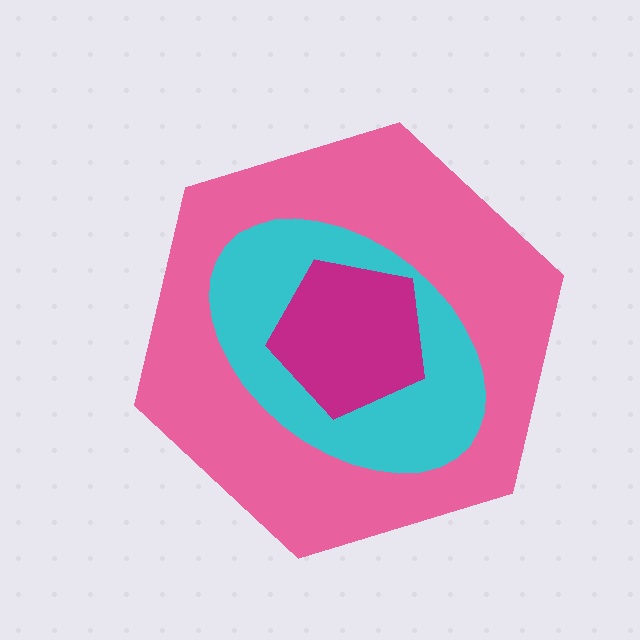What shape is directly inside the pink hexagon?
The cyan ellipse.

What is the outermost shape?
The pink hexagon.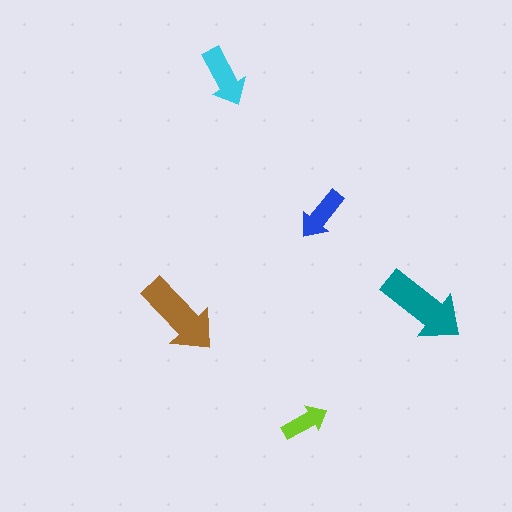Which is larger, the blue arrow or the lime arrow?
The blue one.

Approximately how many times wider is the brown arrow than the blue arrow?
About 1.5 times wider.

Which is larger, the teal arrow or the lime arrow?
The teal one.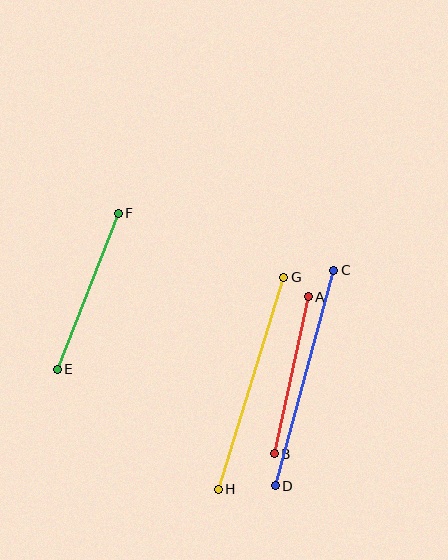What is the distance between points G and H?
The distance is approximately 222 pixels.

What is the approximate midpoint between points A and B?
The midpoint is at approximately (291, 375) pixels.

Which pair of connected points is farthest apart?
Points C and D are farthest apart.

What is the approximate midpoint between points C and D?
The midpoint is at approximately (305, 378) pixels.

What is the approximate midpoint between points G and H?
The midpoint is at approximately (251, 383) pixels.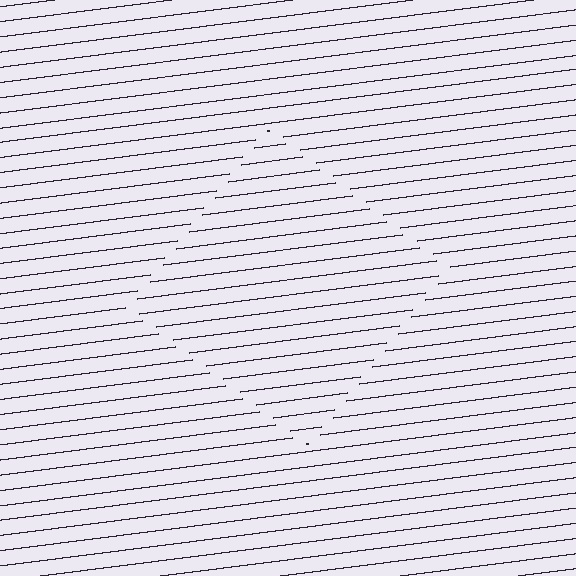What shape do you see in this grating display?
An illusory square. The interior of the shape contains the same grating, shifted by half a period — the contour is defined by the phase discontinuity where line-ends from the inner and outer gratings abut.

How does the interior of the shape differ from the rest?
The interior of the shape contains the same grating, shifted by half a period — the contour is defined by the phase discontinuity where line-ends from the inner and outer gratings abut.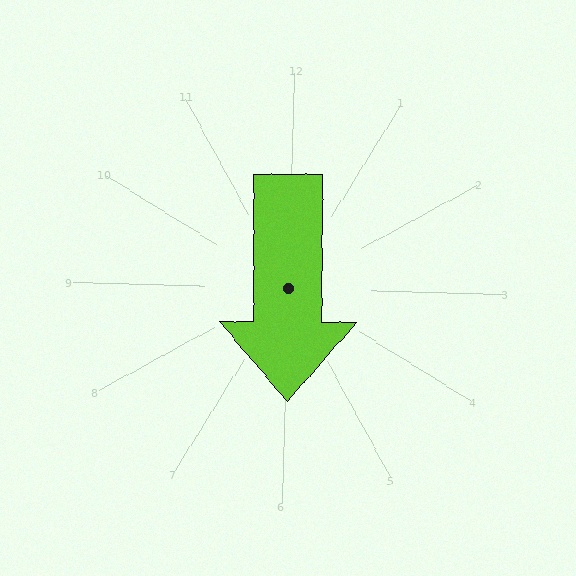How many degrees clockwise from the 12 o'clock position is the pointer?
Approximately 179 degrees.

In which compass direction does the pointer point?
South.